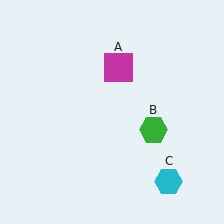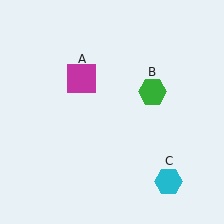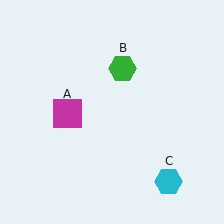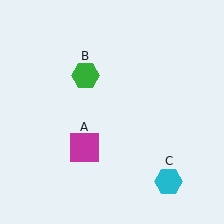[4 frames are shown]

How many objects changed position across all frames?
2 objects changed position: magenta square (object A), green hexagon (object B).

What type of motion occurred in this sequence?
The magenta square (object A), green hexagon (object B) rotated counterclockwise around the center of the scene.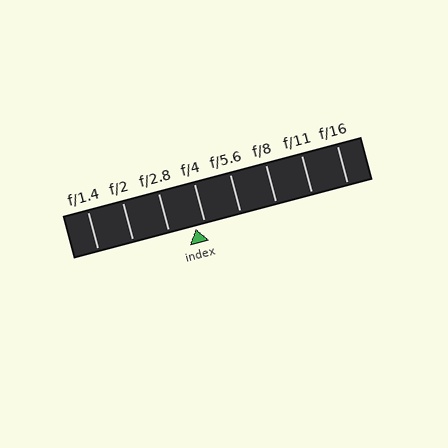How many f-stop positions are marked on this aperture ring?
There are 8 f-stop positions marked.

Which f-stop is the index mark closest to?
The index mark is closest to f/4.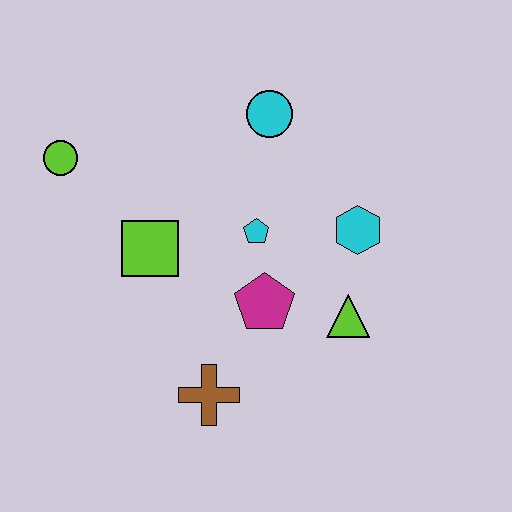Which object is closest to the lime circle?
The lime square is closest to the lime circle.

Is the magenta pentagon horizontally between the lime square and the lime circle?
No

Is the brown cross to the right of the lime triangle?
No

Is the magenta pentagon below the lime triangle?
No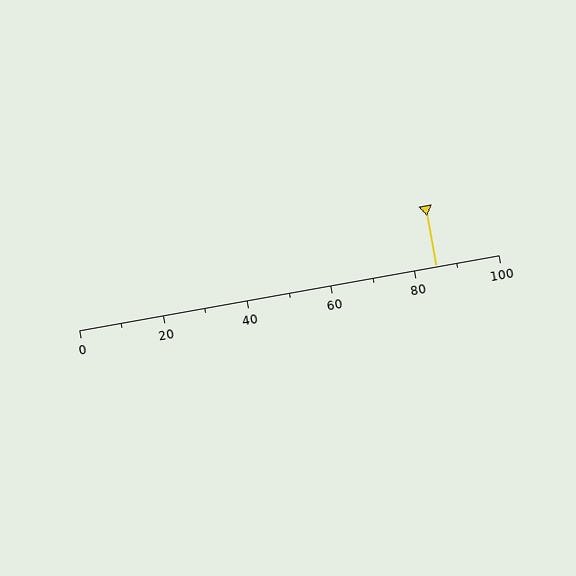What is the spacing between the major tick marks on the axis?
The major ticks are spaced 20 apart.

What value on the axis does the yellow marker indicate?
The marker indicates approximately 85.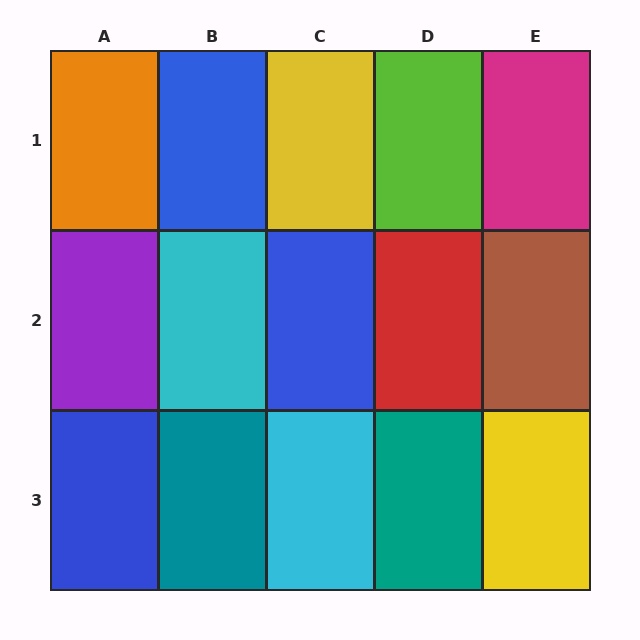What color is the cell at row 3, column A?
Blue.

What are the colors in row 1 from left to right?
Orange, blue, yellow, lime, magenta.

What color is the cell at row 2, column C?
Blue.